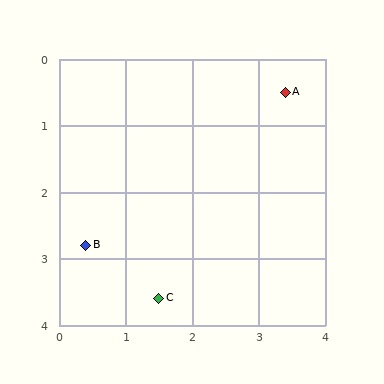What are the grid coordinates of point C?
Point C is at approximately (1.5, 3.6).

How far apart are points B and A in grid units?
Points B and A are about 3.8 grid units apart.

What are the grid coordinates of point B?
Point B is at approximately (0.4, 2.8).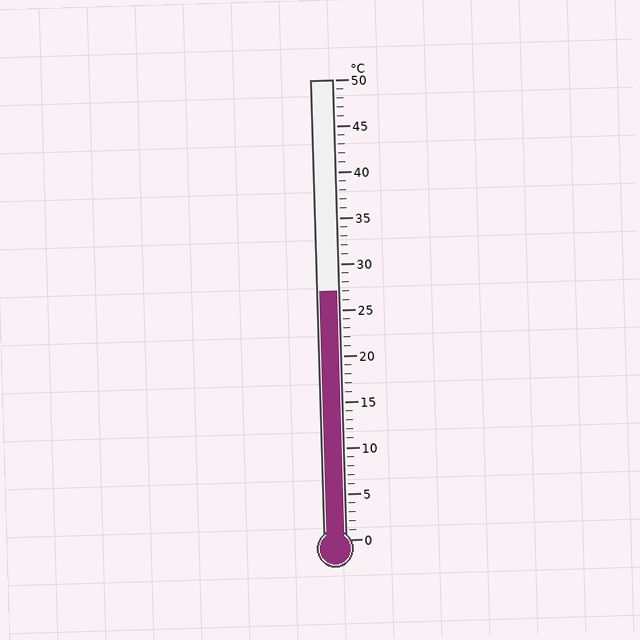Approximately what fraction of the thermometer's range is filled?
The thermometer is filled to approximately 55% of its range.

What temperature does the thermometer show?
The thermometer shows approximately 27°C.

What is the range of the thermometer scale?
The thermometer scale ranges from 0°C to 50°C.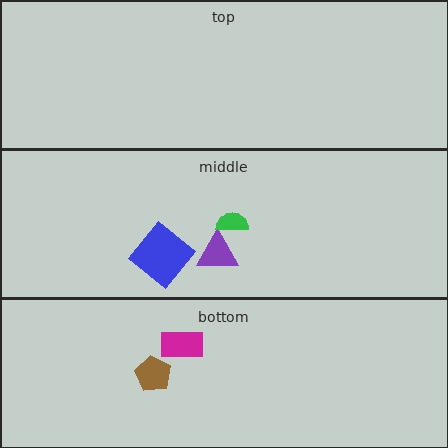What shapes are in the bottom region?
The magenta rectangle, the brown pentagon.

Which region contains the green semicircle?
The middle region.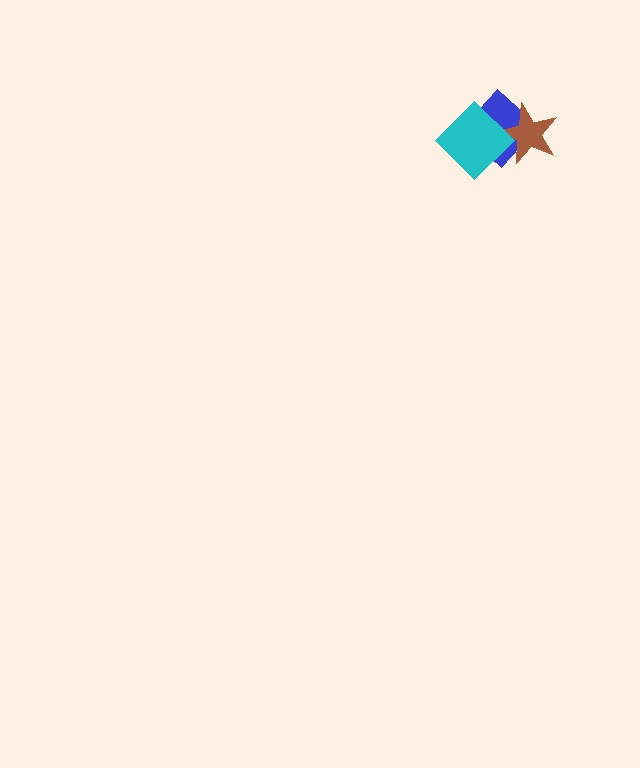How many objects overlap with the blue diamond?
2 objects overlap with the blue diamond.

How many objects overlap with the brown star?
2 objects overlap with the brown star.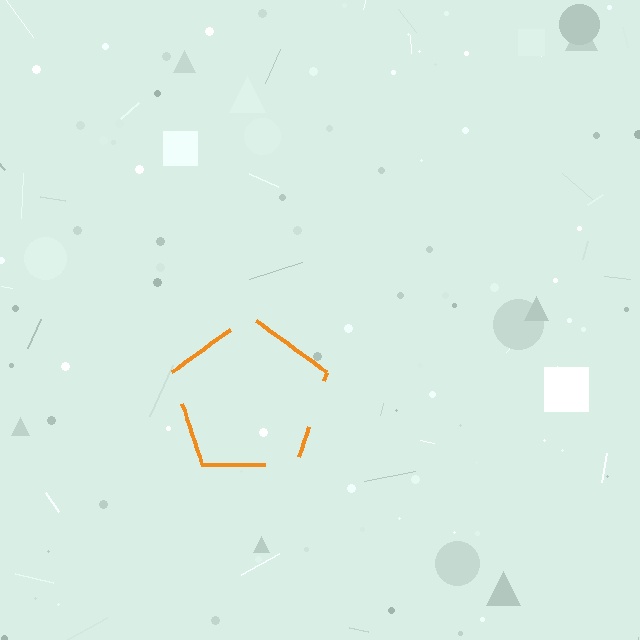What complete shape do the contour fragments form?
The contour fragments form a pentagon.